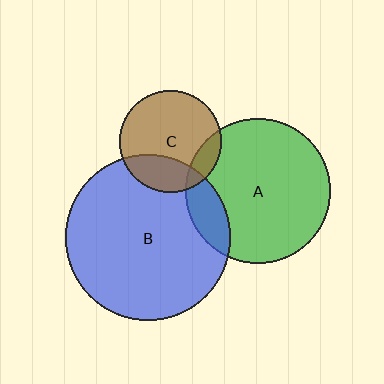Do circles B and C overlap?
Yes.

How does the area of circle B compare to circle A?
Approximately 1.3 times.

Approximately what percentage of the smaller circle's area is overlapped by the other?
Approximately 25%.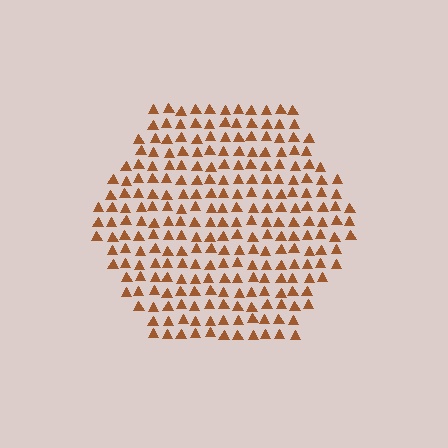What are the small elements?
The small elements are triangles.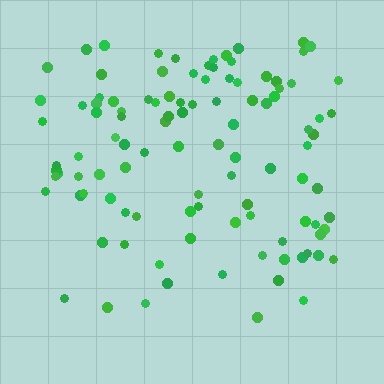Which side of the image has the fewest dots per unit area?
The bottom.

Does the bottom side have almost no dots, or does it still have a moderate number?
Still a moderate number, just noticeably fewer than the top.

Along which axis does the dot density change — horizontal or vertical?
Vertical.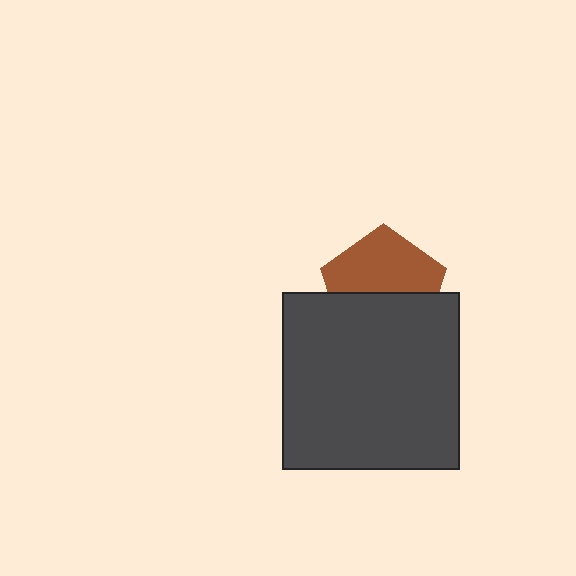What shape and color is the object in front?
The object in front is a dark gray square.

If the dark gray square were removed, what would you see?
You would see the complete brown pentagon.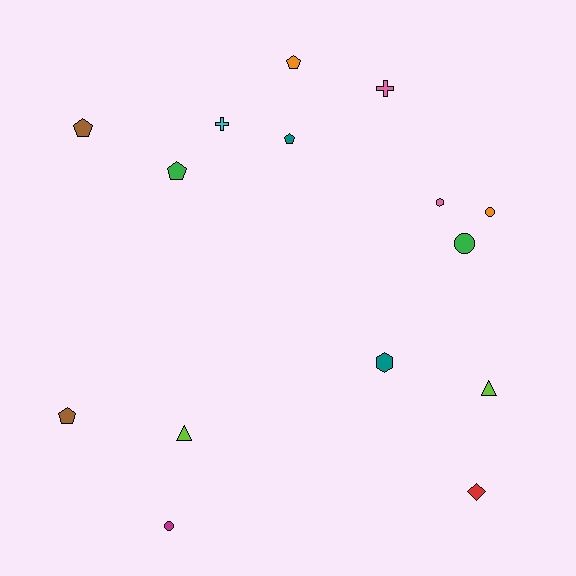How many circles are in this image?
There are 3 circles.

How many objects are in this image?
There are 15 objects.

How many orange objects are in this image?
There are 2 orange objects.